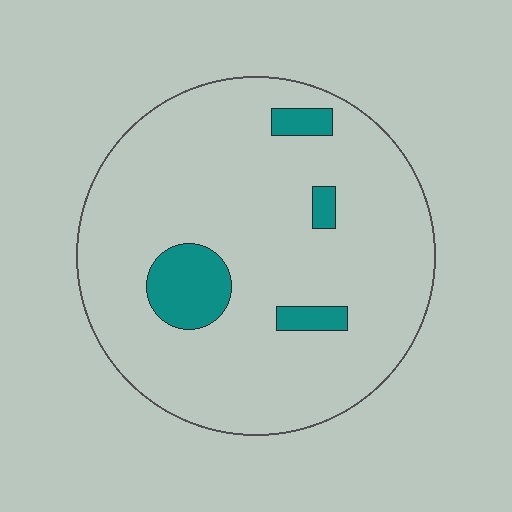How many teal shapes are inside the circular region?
4.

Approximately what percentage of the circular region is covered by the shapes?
Approximately 10%.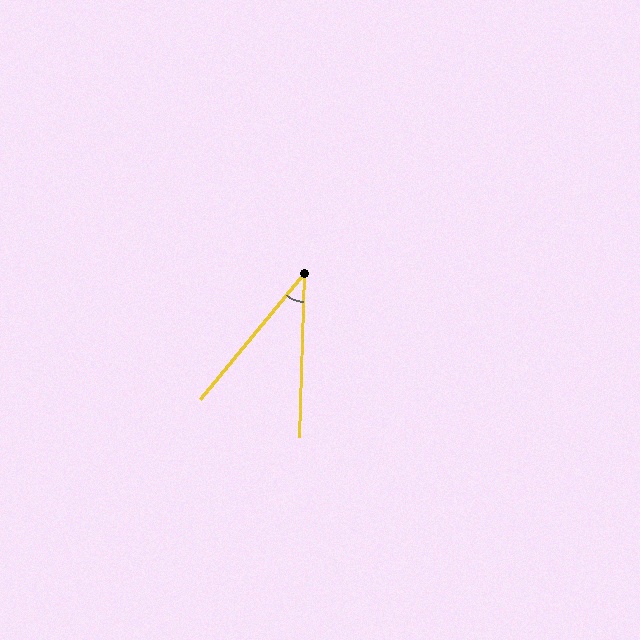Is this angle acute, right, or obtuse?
It is acute.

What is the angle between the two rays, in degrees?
Approximately 37 degrees.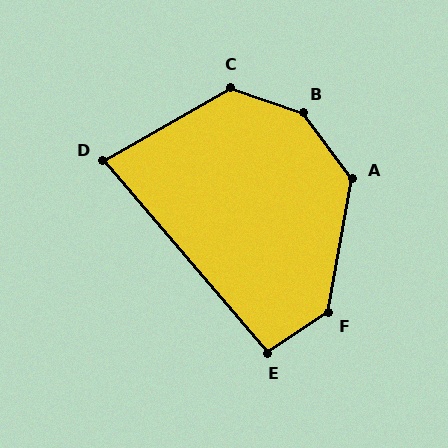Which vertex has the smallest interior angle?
D, at approximately 79 degrees.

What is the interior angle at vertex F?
Approximately 135 degrees (obtuse).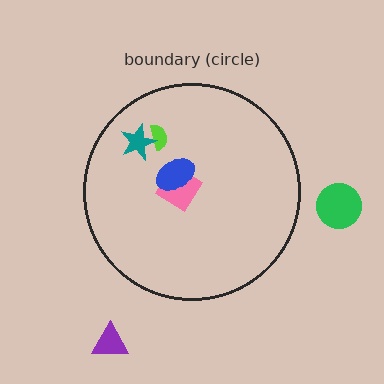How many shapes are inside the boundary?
4 inside, 2 outside.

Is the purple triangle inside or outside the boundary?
Outside.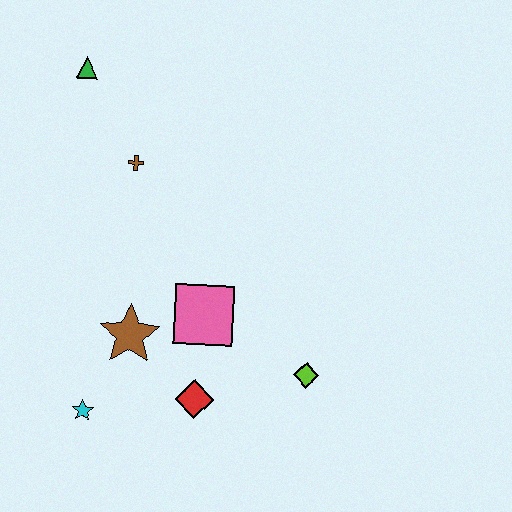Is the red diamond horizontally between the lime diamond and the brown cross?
Yes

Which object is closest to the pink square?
The brown star is closest to the pink square.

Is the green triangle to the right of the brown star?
No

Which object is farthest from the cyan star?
The green triangle is farthest from the cyan star.